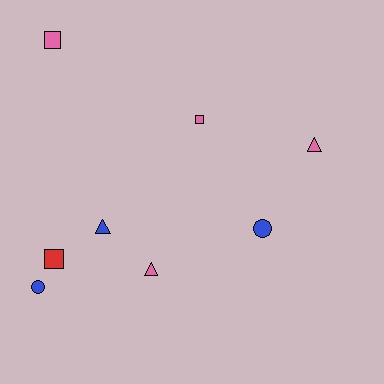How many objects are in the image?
There are 8 objects.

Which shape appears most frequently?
Triangle, with 3 objects.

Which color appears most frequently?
Pink, with 4 objects.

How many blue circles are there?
There are 2 blue circles.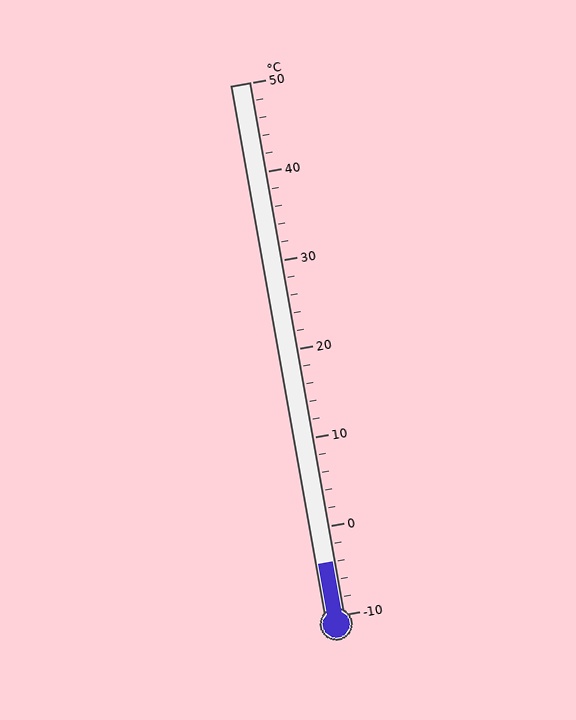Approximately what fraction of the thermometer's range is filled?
The thermometer is filled to approximately 10% of its range.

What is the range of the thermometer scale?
The thermometer scale ranges from -10°C to 50°C.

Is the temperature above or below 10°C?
The temperature is below 10°C.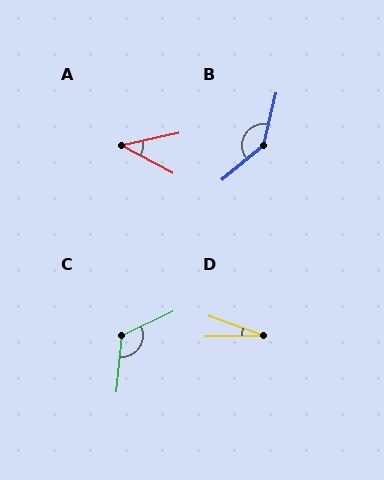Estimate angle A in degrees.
Approximately 41 degrees.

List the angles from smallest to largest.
D (21°), A (41°), C (122°), B (143°).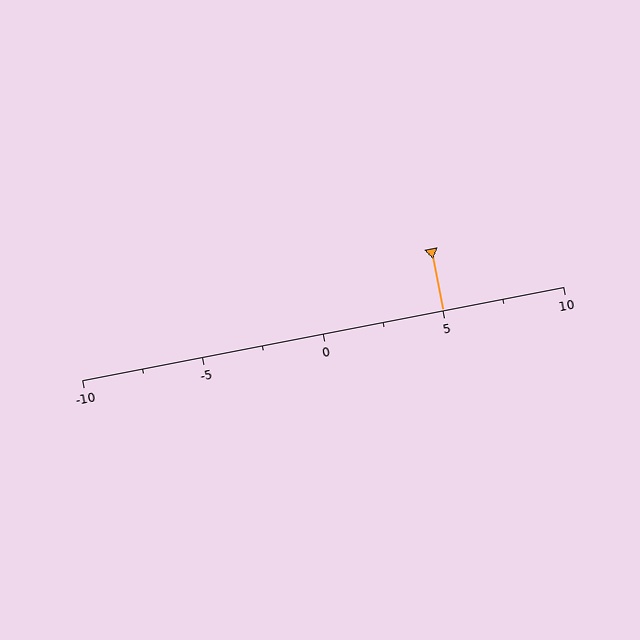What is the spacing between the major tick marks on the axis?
The major ticks are spaced 5 apart.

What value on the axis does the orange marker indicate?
The marker indicates approximately 5.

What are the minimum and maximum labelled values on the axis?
The axis runs from -10 to 10.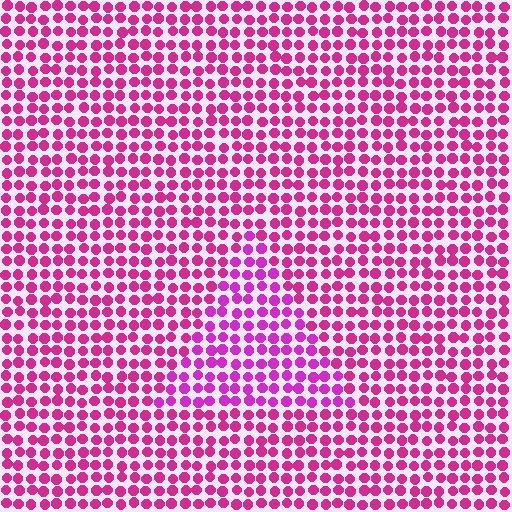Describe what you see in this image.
The image is filled with small magenta elements in a uniform arrangement. A triangle-shaped region is visible where the elements are tinted to a slightly different hue, forming a subtle color boundary.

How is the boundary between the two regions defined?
The boundary is defined purely by a slight shift in hue (about 22 degrees). Spacing, size, and orientation are identical on both sides.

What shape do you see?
I see a triangle.